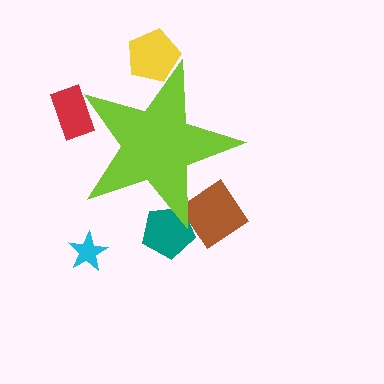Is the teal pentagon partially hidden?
Yes, the teal pentagon is partially hidden behind the lime star.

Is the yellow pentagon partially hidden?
Yes, the yellow pentagon is partially hidden behind the lime star.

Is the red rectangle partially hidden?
Yes, the red rectangle is partially hidden behind the lime star.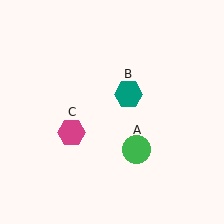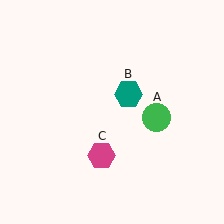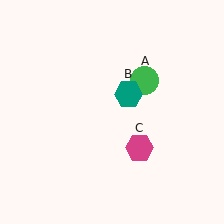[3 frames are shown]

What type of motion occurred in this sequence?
The green circle (object A), magenta hexagon (object C) rotated counterclockwise around the center of the scene.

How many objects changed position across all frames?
2 objects changed position: green circle (object A), magenta hexagon (object C).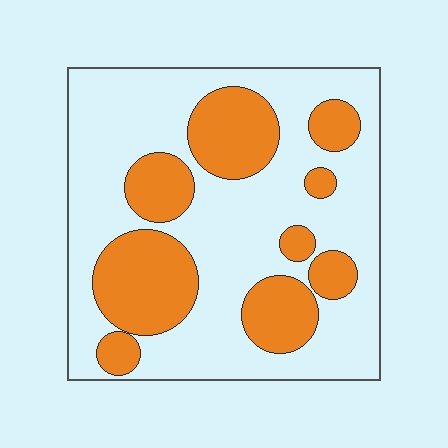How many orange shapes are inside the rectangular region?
9.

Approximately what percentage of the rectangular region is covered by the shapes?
Approximately 35%.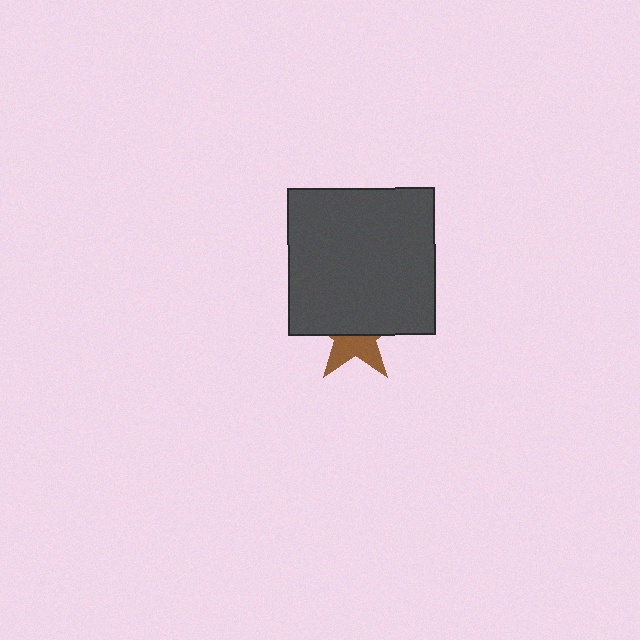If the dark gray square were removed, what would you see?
You would see the complete brown star.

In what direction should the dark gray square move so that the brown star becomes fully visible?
The dark gray square should move up. That is the shortest direction to clear the overlap and leave the brown star fully visible.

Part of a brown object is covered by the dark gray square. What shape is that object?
It is a star.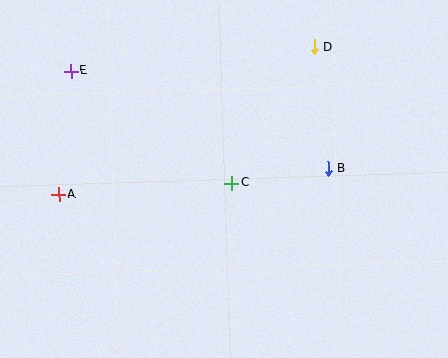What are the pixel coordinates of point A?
Point A is at (59, 194).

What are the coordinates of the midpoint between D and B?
The midpoint between D and B is at (321, 108).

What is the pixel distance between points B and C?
The distance between B and C is 97 pixels.